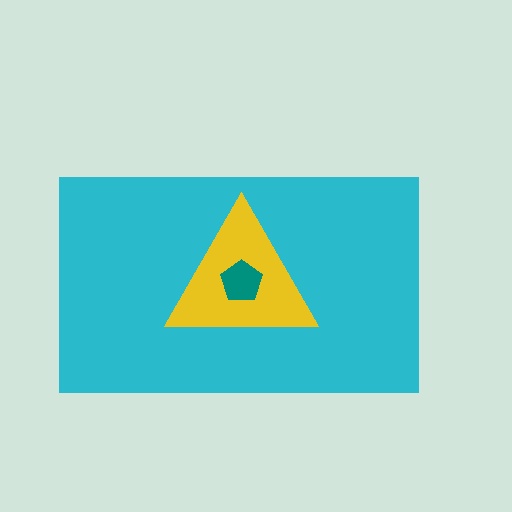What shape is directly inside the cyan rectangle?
The yellow triangle.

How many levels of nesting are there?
3.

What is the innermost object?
The teal pentagon.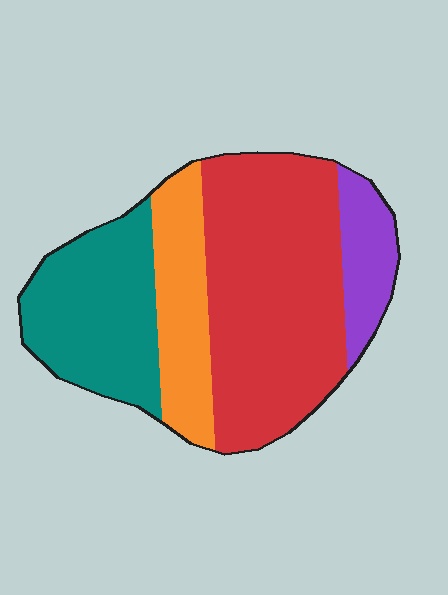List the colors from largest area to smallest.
From largest to smallest: red, teal, orange, purple.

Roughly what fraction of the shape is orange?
Orange covers 17% of the shape.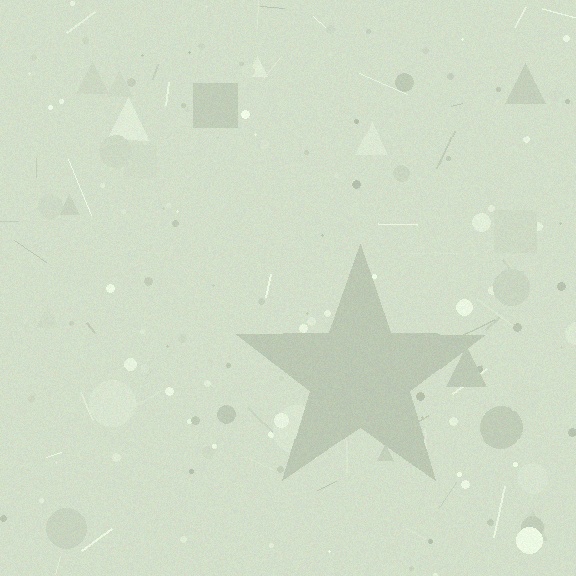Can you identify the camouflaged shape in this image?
The camouflaged shape is a star.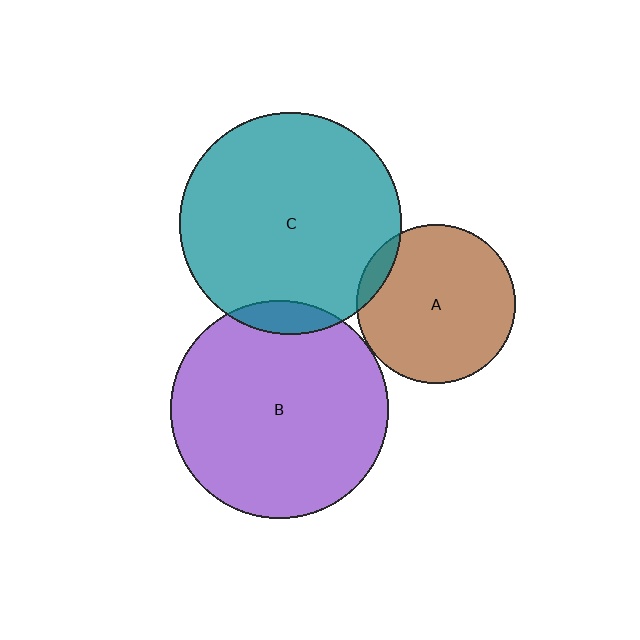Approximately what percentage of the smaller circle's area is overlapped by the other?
Approximately 10%.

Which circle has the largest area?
Circle C (teal).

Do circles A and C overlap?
Yes.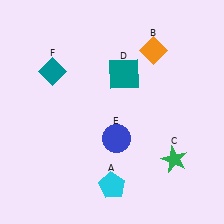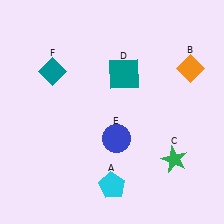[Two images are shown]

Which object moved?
The orange diamond (B) moved right.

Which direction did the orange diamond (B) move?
The orange diamond (B) moved right.